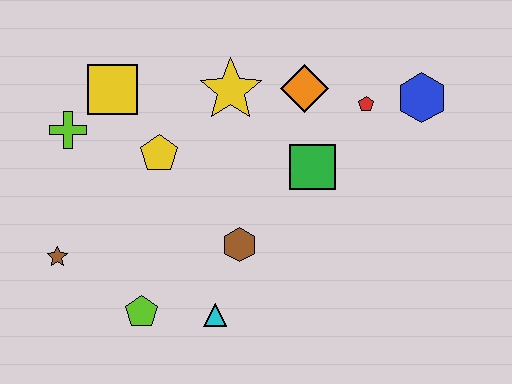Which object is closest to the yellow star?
The orange diamond is closest to the yellow star.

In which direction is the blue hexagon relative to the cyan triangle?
The blue hexagon is above the cyan triangle.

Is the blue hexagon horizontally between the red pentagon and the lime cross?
No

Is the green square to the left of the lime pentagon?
No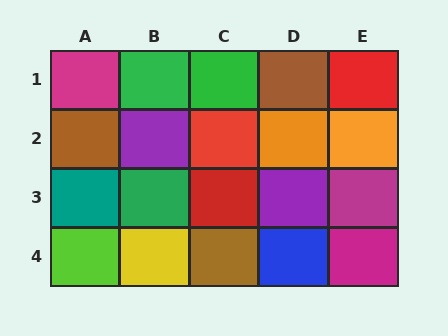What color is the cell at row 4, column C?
Brown.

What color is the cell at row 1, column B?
Green.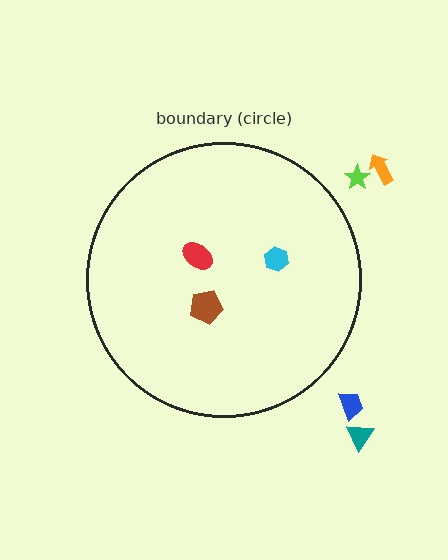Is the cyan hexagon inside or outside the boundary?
Inside.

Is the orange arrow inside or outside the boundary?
Outside.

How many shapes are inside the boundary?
3 inside, 4 outside.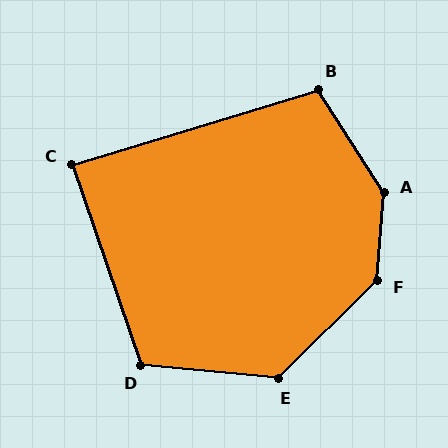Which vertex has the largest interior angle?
A, at approximately 143 degrees.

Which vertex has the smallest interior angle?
C, at approximately 88 degrees.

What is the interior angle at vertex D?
Approximately 115 degrees (obtuse).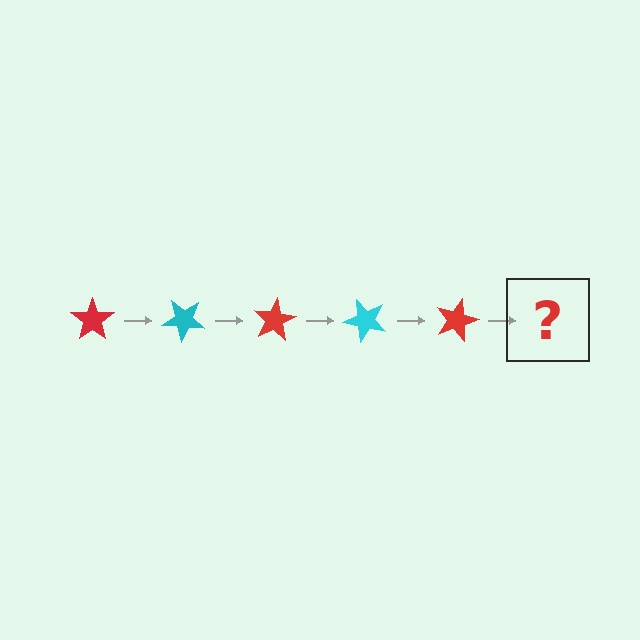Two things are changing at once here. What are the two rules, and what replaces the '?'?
The two rules are that it rotates 40 degrees each step and the color cycles through red and cyan. The '?' should be a cyan star, rotated 200 degrees from the start.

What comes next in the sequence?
The next element should be a cyan star, rotated 200 degrees from the start.